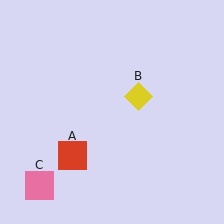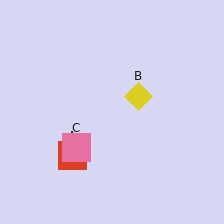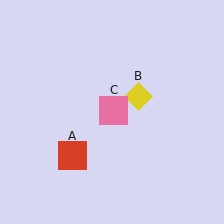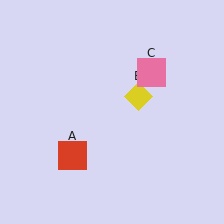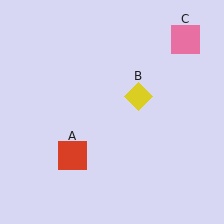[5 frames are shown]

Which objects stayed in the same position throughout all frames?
Red square (object A) and yellow diamond (object B) remained stationary.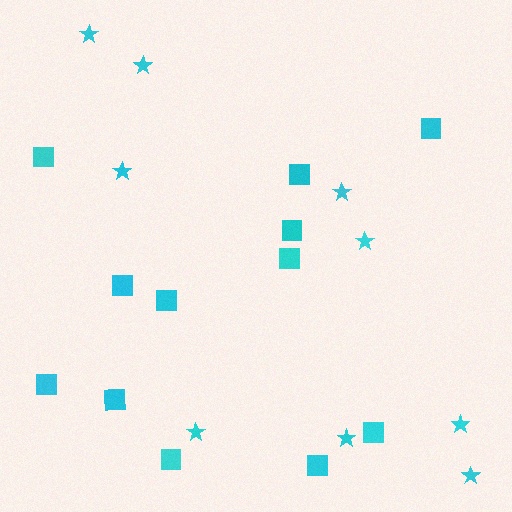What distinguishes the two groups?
There are 2 groups: one group of stars (9) and one group of squares (12).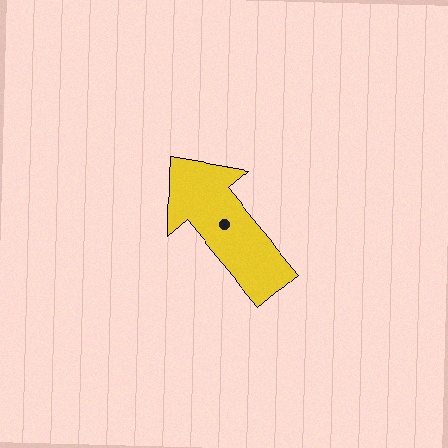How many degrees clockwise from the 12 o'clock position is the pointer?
Approximately 320 degrees.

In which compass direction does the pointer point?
Northwest.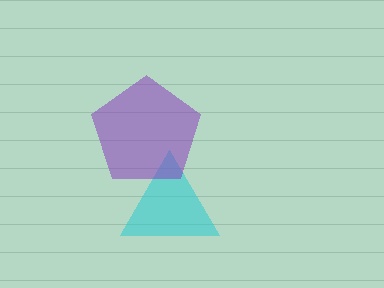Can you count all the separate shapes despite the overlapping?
Yes, there are 2 separate shapes.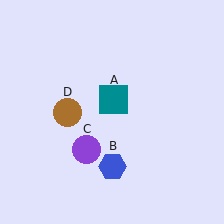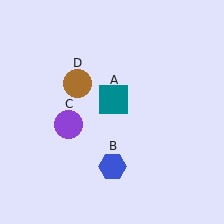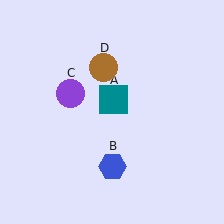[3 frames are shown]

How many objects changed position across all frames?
2 objects changed position: purple circle (object C), brown circle (object D).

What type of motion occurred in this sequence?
The purple circle (object C), brown circle (object D) rotated clockwise around the center of the scene.